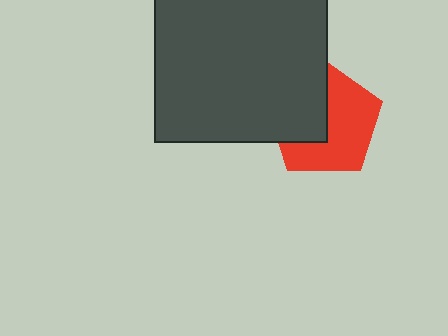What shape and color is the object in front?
The object in front is a dark gray rectangle.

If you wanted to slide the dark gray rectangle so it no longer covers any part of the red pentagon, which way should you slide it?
Slide it left — that is the most direct way to separate the two shapes.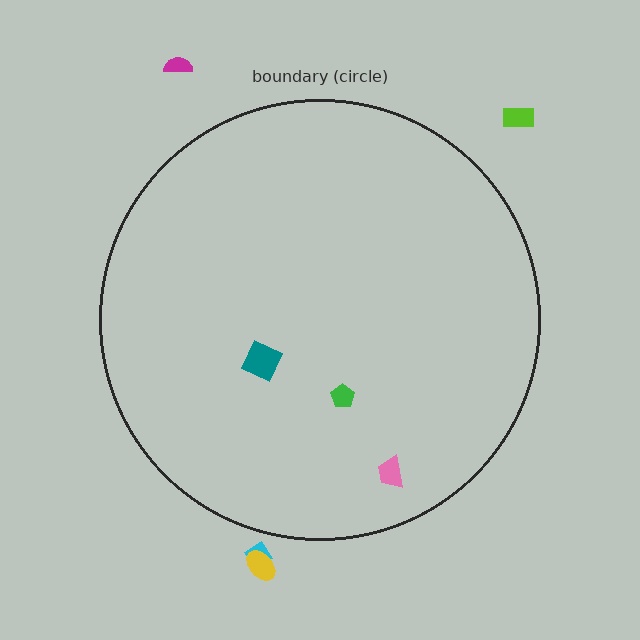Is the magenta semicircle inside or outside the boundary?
Outside.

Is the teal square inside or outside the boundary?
Inside.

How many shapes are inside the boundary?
3 inside, 4 outside.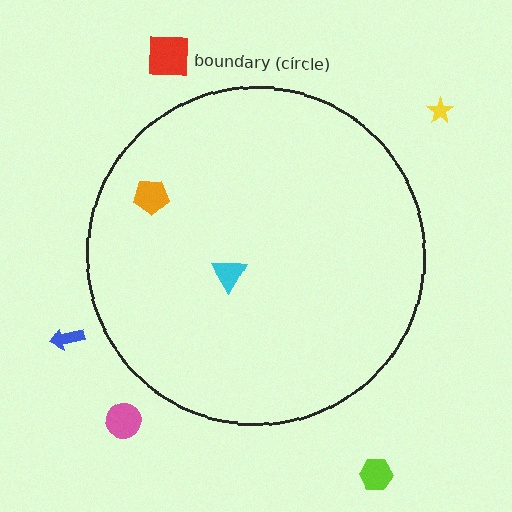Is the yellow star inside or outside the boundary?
Outside.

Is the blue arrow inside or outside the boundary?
Outside.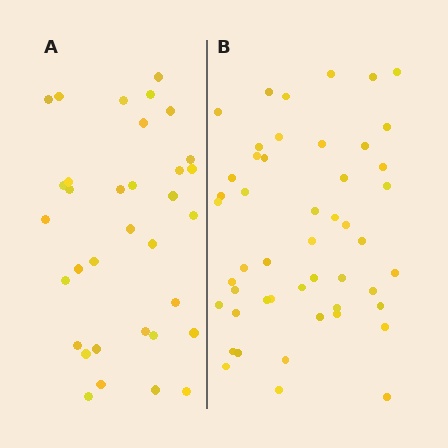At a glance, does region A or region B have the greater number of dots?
Region B (the right region) has more dots.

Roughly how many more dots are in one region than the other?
Region B has approximately 15 more dots than region A.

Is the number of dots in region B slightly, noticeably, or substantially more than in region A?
Region B has noticeably more, but not dramatically so. The ratio is roughly 1.4 to 1.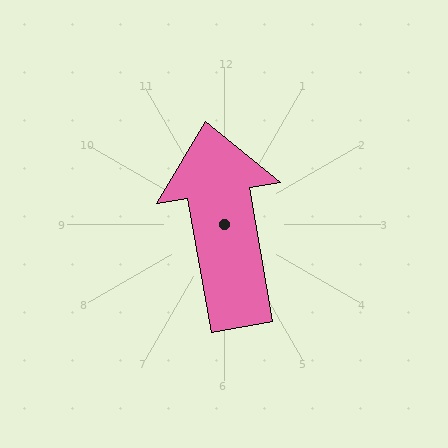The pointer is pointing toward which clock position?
Roughly 12 o'clock.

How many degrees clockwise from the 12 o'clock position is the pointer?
Approximately 350 degrees.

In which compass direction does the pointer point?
North.